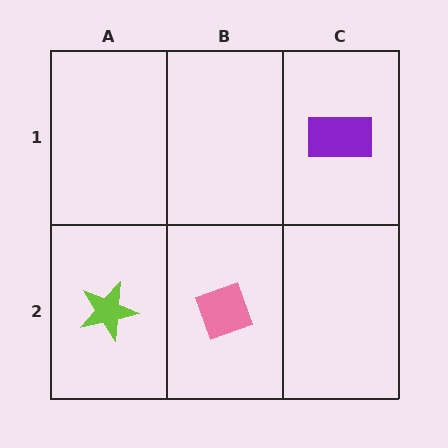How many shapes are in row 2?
2 shapes.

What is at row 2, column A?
A lime star.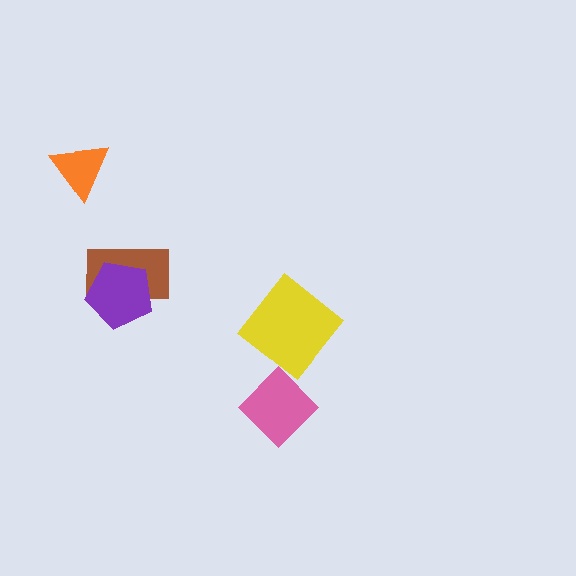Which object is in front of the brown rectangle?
The purple pentagon is in front of the brown rectangle.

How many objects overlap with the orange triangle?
0 objects overlap with the orange triangle.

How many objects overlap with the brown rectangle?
1 object overlaps with the brown rectangle.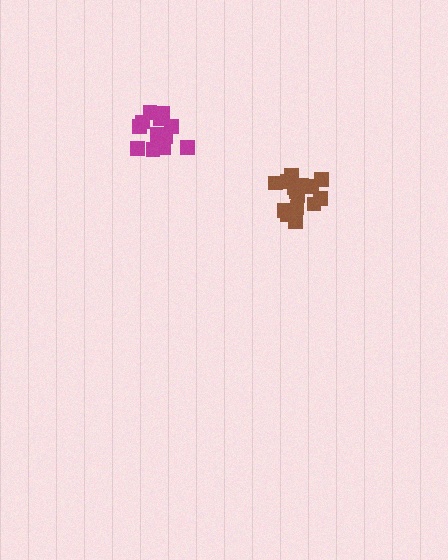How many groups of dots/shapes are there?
There are 2 groups.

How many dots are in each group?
Group 1: 15 dots, Group 2: 12 dots (27 total).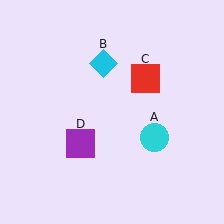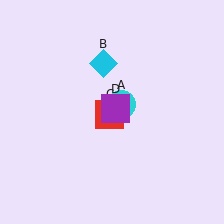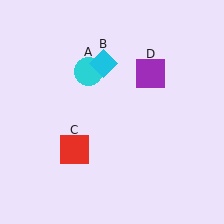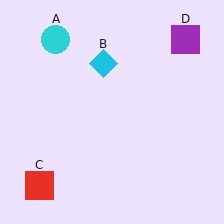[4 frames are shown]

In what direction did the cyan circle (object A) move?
The cyan circle (object A) moved up and to the left.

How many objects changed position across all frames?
3 objects changed position: cyan circle (object A), red square (object C), purple square (object D).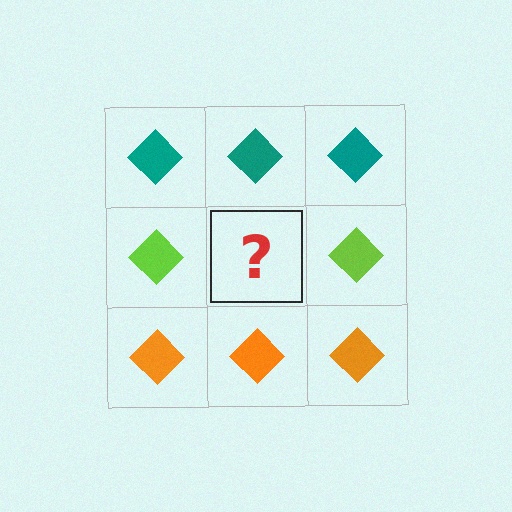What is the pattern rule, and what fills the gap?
The rule is that each row has a consistent color. The gap should be filled with a lime diamond.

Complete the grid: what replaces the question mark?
The question mark should be replaced with a lime diamond.